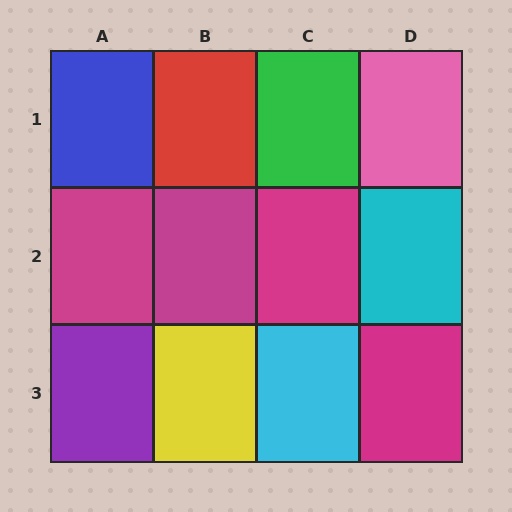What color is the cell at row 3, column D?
Magenta.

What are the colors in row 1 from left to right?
Blue, red, green, pink.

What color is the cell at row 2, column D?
Cyan.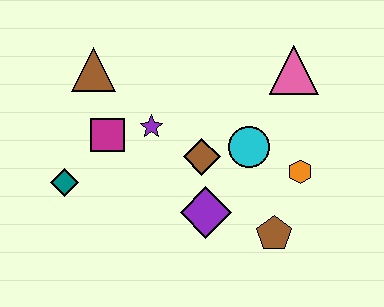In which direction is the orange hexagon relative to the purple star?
The orange hexagon is to the right of the purple star.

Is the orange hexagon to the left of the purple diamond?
No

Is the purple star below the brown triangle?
Yes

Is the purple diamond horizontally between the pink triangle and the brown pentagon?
No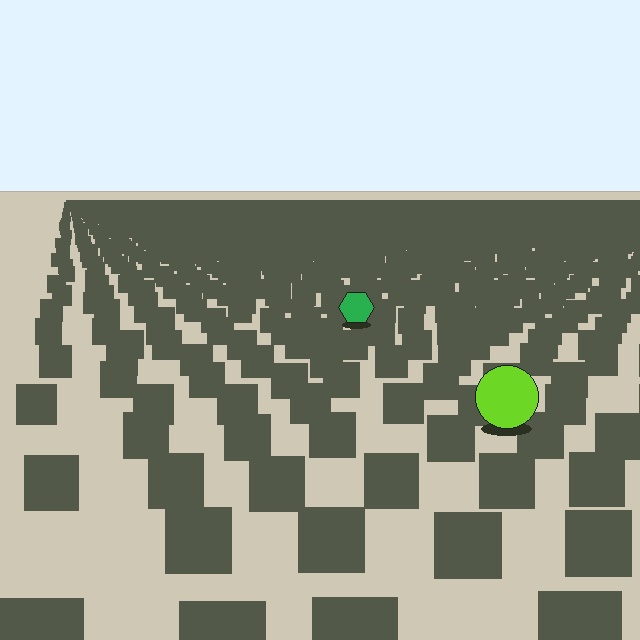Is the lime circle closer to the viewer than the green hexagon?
Yes. The lime circle is closer — you can tell from the texture gradient: the ground texture is coarser near it.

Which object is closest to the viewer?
The lime circle is closest. The texture marks near it are larger and more spread out.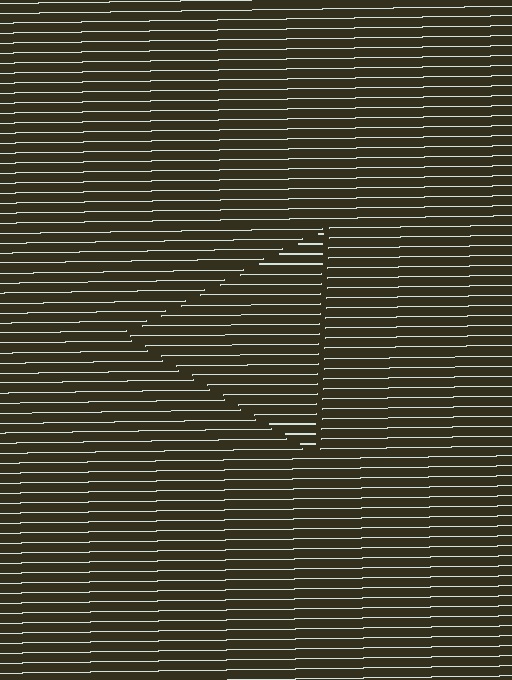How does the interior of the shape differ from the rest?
The interior of the shape contains the same grating, shifted by half a period — the contour is defined by the phase discontinuity where line-ends from the inner and outer gratings abut.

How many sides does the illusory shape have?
3 sides — the line-ends trace a triangle.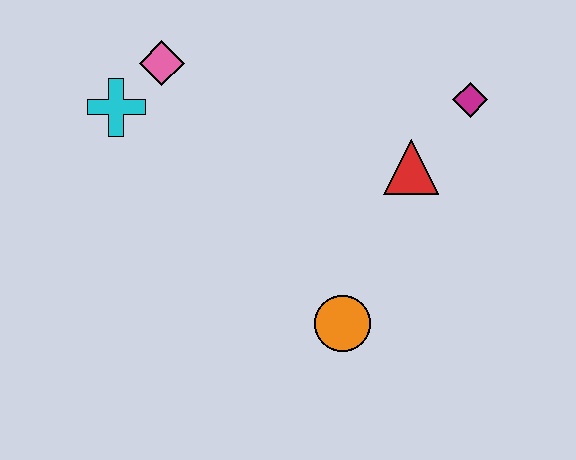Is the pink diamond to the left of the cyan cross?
No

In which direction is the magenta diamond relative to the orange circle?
The magenta diamond is above the orange circle.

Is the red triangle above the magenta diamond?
No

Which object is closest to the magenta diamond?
The red triangle is closest to the magenta diamond.